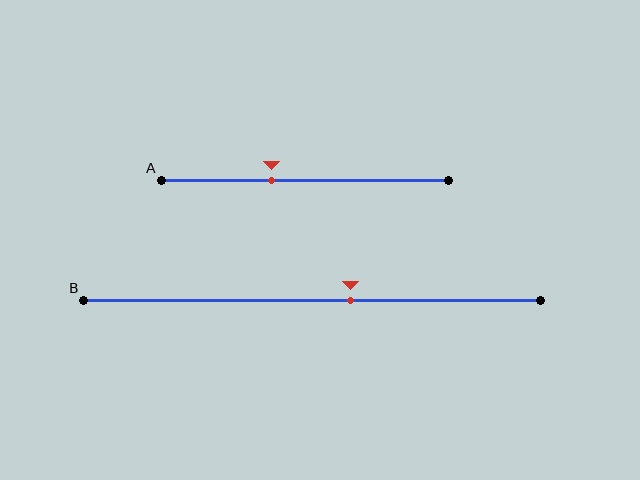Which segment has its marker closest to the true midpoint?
Segment B has its marker closest to the true midpoint.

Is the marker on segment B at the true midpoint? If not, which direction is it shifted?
No, the marker on segment B is shifted to the right by about 8% of the segment length.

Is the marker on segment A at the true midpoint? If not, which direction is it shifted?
No, the marker on segment A is shifted to the left by about 12% of the segment length.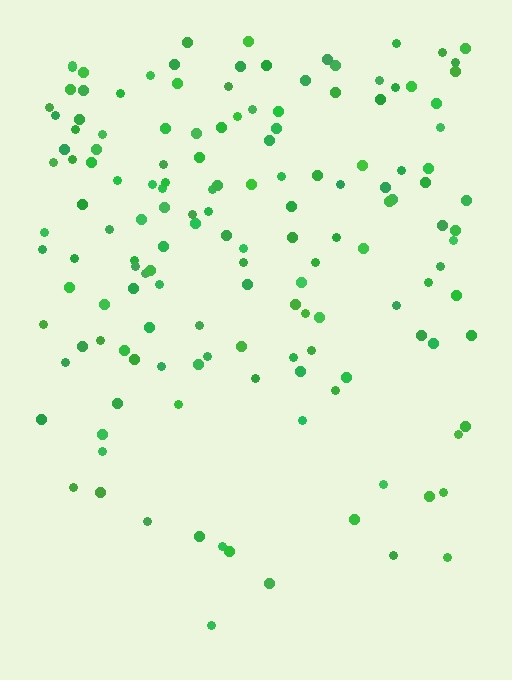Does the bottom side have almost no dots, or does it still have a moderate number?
Still a moderate number, just noticeably fewer than the top.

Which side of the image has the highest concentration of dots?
The top.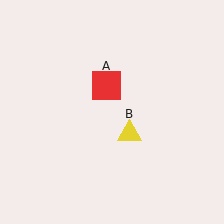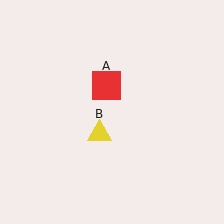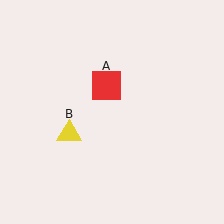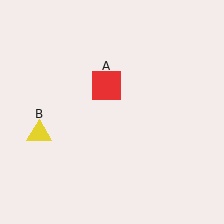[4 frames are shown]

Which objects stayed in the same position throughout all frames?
Red square (object A) remained stationary.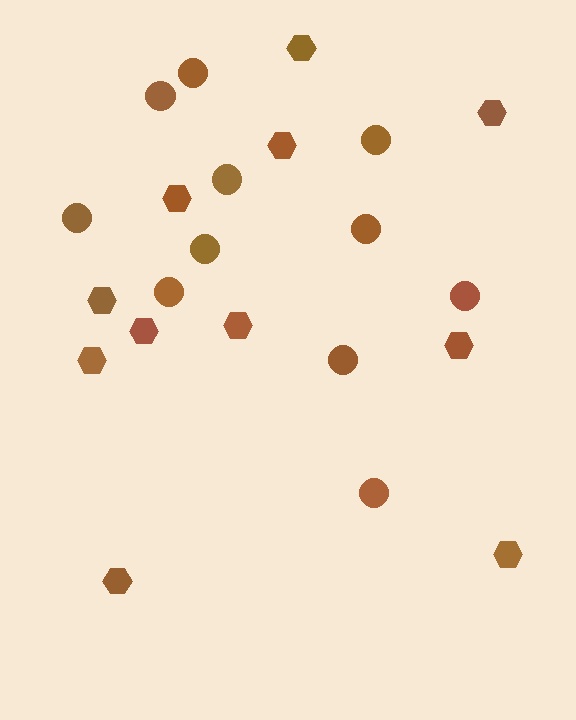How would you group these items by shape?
There are 2 groups: one group of circles (11) and one group of hexagons (11).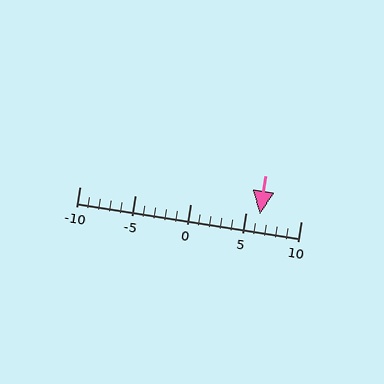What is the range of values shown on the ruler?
The ruler shows values from -10 to 10.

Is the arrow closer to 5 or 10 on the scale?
The arrow is closer to 5.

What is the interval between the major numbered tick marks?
The major tick marks are spaced 5 units apart.